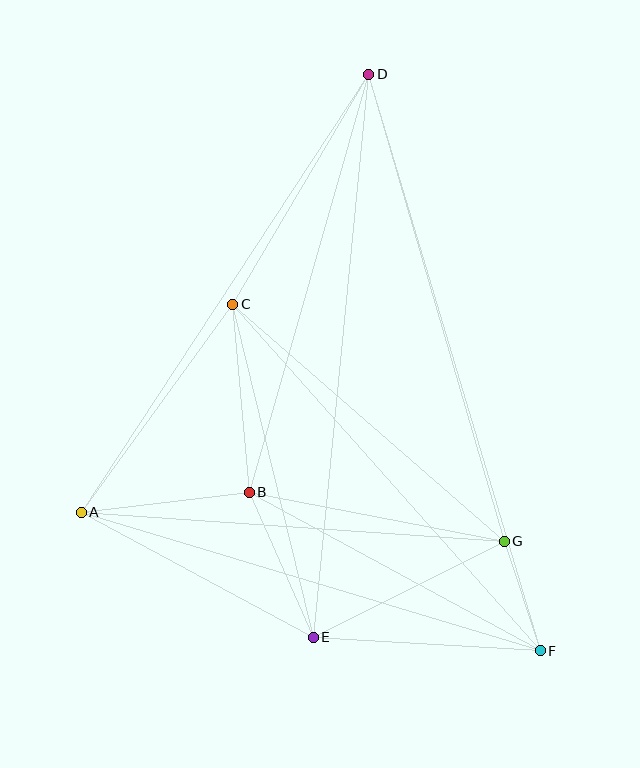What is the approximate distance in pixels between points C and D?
The distance between C and D is approximately 267 pixels.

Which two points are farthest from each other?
Points D and F are farthest from each other.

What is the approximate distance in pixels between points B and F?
The distance between B and F is approximately 332 pixels.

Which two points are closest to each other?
Points F and G are closest to each other.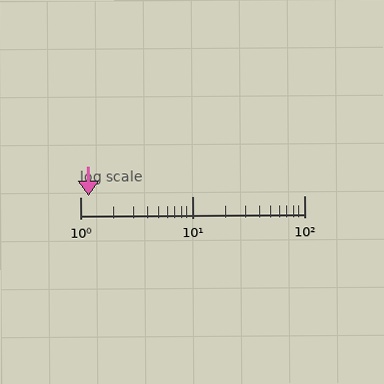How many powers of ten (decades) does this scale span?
The scale spans 2 decades, from 1 to 100.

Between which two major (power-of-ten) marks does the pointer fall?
The pointer is between 1 and 10.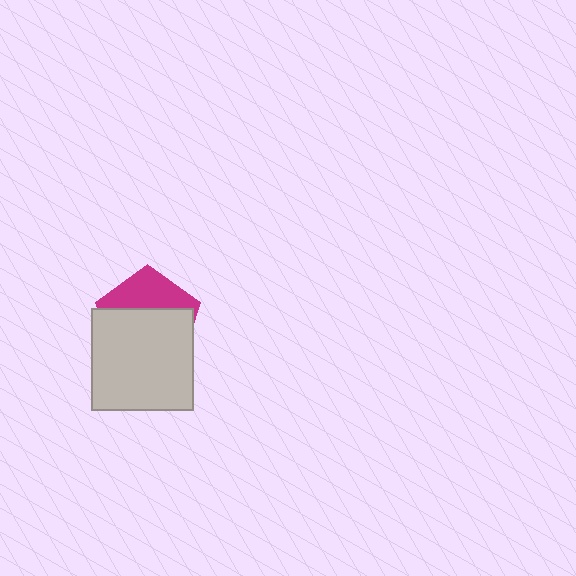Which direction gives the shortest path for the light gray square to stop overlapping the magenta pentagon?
Moving down gives the shortest separation.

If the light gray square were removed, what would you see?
You would see the complete magenta pentagon.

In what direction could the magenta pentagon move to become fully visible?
The magenta pentagon could move up. That would shift it out from behind the light gray square entirely.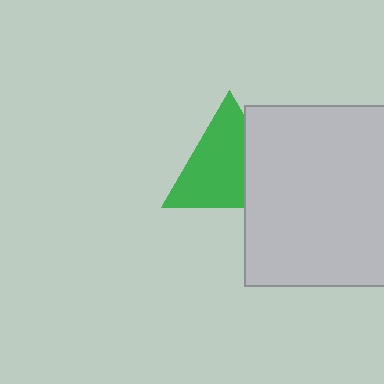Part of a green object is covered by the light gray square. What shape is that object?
It is a triangle.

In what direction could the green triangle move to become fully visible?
The green triangle could move left. That would shift it out from behind the light gray square entirely.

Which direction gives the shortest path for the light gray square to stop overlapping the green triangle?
Moving right gives the shortest separation.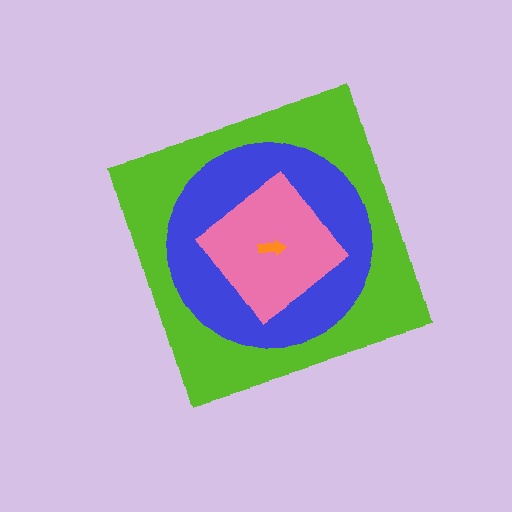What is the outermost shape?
The lime diamond.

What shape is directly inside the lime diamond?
The blue circle.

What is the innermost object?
The orange arrow.